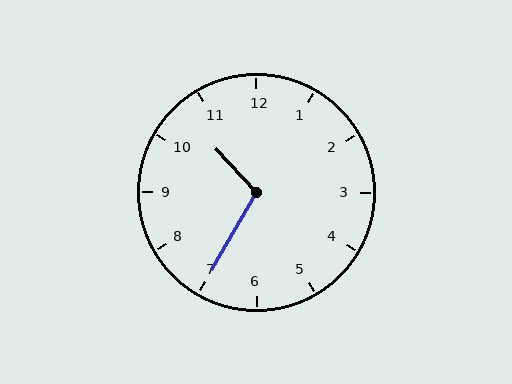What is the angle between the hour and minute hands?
Approximately 108 degrees.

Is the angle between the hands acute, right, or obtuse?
It is obtuse.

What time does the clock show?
10:35.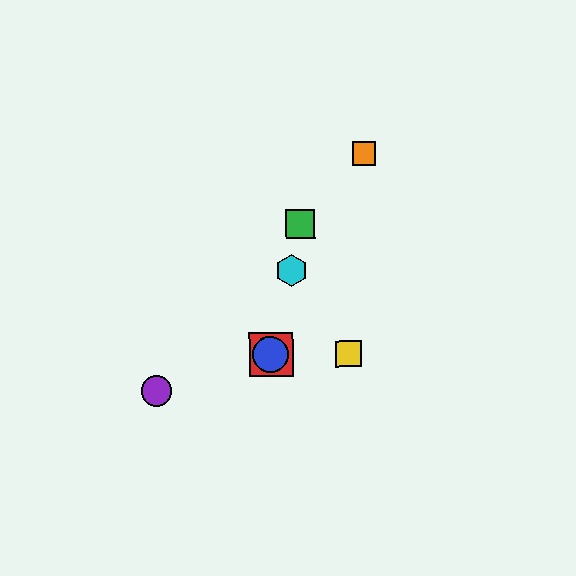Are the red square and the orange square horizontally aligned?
No, the red square is at y≈355 and the orange square is at y≈154.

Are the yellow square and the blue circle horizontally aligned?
Yes, both are at y≈354.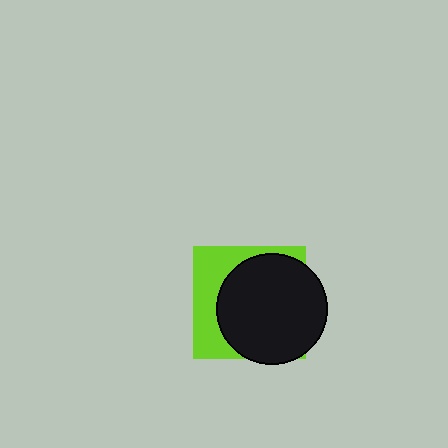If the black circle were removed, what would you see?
You would see the complete lime square.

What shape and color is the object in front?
The object in front is a black circle.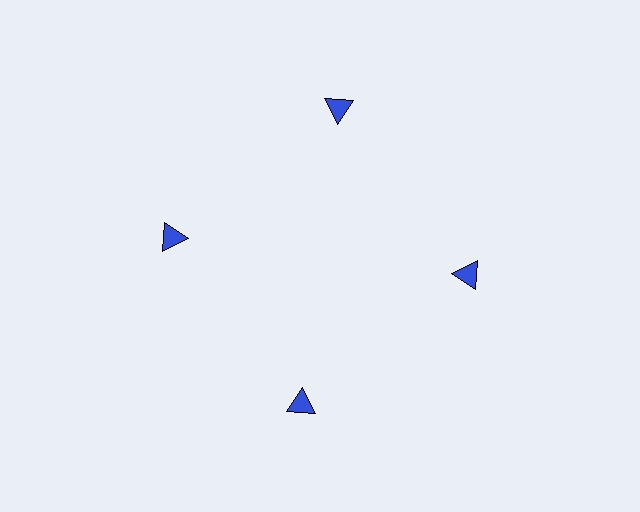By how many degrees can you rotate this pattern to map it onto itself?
The pattern maps onto itself every 90 degrees of rotation.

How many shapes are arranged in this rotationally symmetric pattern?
There are 4 shapes, arranged in 4 groups of 1.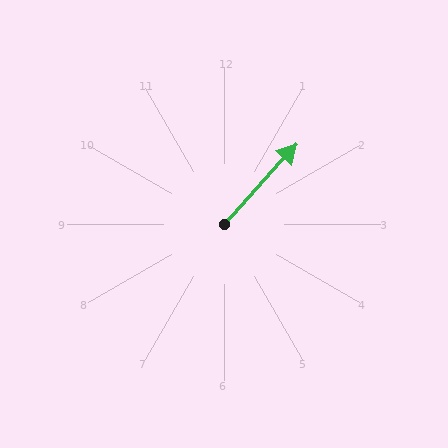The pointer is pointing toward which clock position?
Roughly 1 o'clock.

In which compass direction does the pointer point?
Northeast.